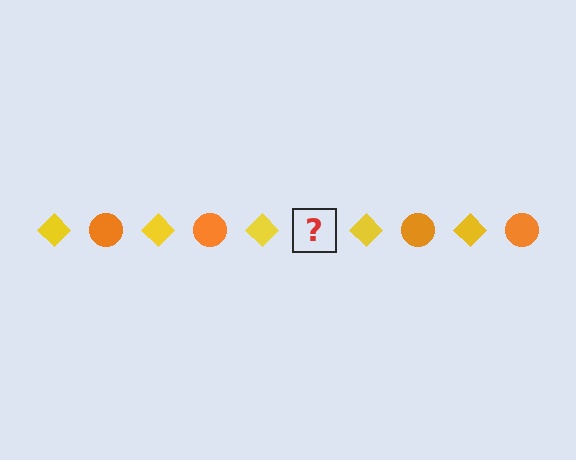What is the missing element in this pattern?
The missing element is an orange circle.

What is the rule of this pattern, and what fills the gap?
The rule is that the pattern alternates between yellow diamond and orange circle. The gap should be filled with an orange circle.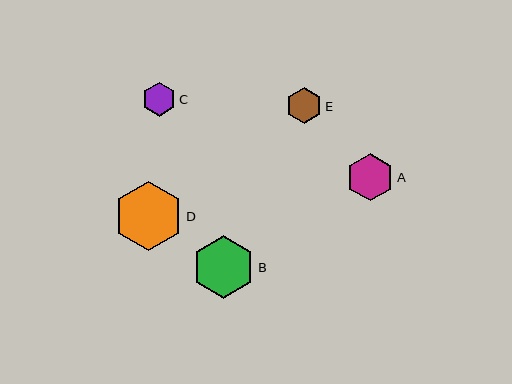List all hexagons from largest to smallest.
From largest to smallest: D, B, A, E, C.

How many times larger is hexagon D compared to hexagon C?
Hexagon D is approximately 2.1 times the size of hexagon C.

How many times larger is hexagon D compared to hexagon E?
Hexagon D is approximately 1.9 times the size of hexagon E.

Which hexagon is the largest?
Hexagon D is the largest with a size of approximately 69 pixels.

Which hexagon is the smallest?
Hexagon C is the smallest with a size of approximately 34 pixels.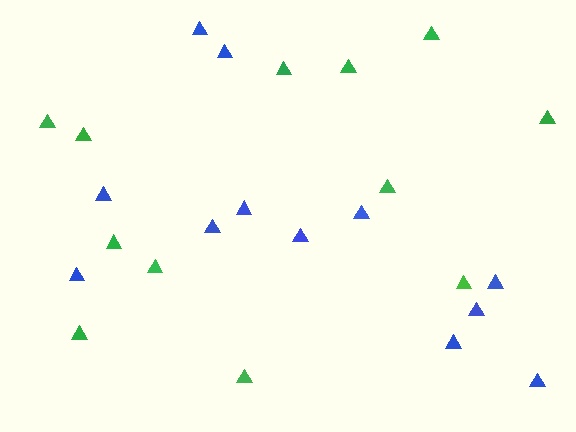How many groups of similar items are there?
There are 2 groups: one group of green triangles (12) and one group of blue triangles (12).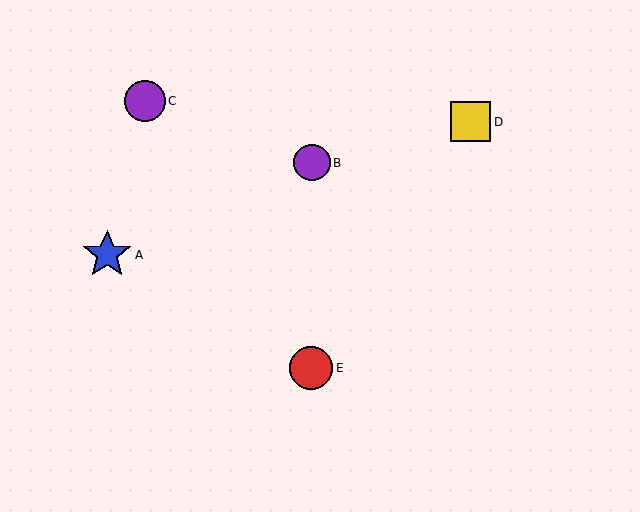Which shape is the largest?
The blue star (labeled A) is the largest.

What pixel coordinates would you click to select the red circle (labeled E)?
Click at (311, 368) to select the red circle E.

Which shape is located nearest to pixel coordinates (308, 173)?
The purple circle (labeled B) at (312, 163) is nearest to that location.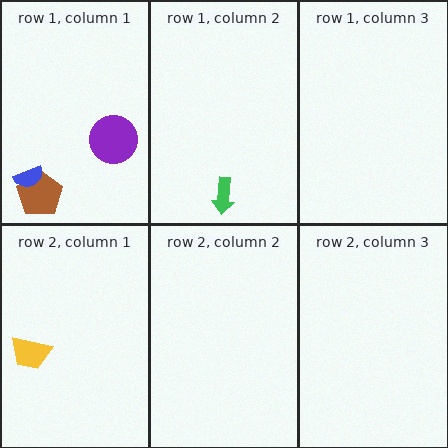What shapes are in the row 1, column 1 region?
The brown pentagon, the blue semicircle, the purple circle.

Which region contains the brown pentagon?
The row 1, column 1 region.